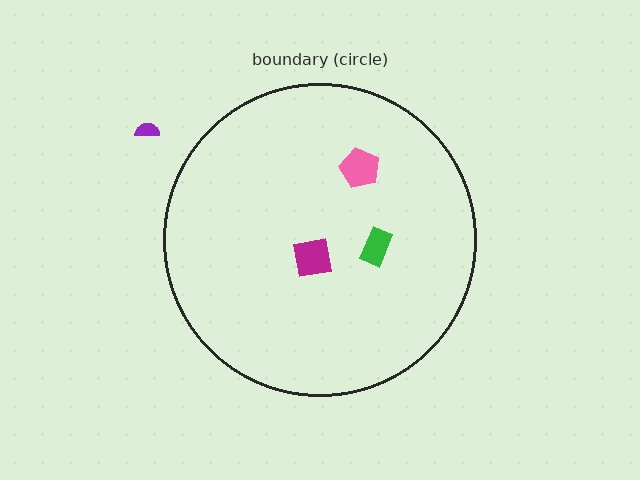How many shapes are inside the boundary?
3 inside, 1 outside.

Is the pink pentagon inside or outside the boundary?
Inside.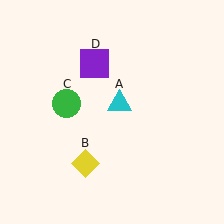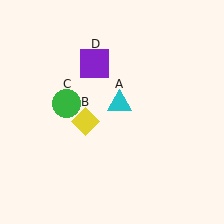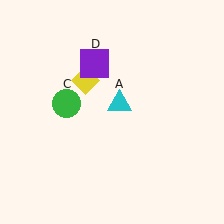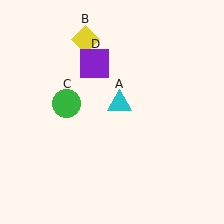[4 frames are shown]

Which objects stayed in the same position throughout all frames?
Cyan triangle (object A) and green circle (object C) and purple square (object D) remained stationary.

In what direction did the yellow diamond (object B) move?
The yellow diamond (object B) moved up.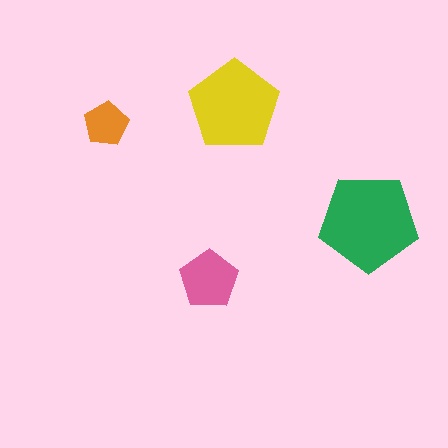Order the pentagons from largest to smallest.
the green one, the yellow one, the pink one, the orange one.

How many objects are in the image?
There are 4 objects in the image.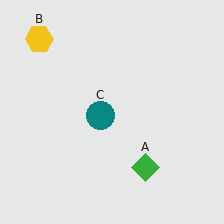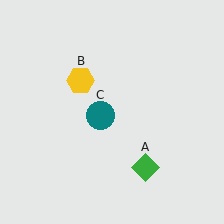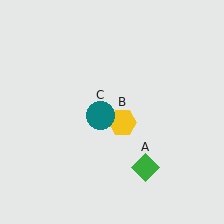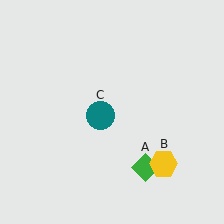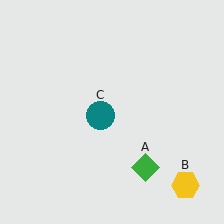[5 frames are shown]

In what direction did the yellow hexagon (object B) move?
The yellow hexagon (object B) moved down and to the right.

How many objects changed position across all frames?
1 object changed position: yellow hexagon (object B).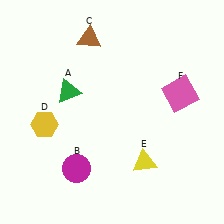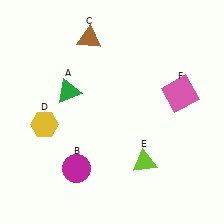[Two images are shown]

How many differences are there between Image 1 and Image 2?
There is 1 difference between the two images.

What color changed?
The triangle (E) changed from yellow in Image 1 to lime in Image 2.